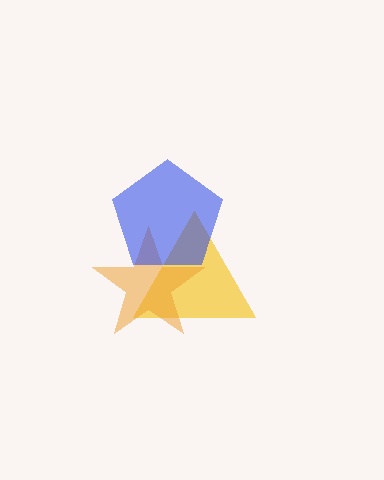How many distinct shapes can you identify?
There are 3 distinct shapes: a yellow triangle, an orange star, a blue pentagon.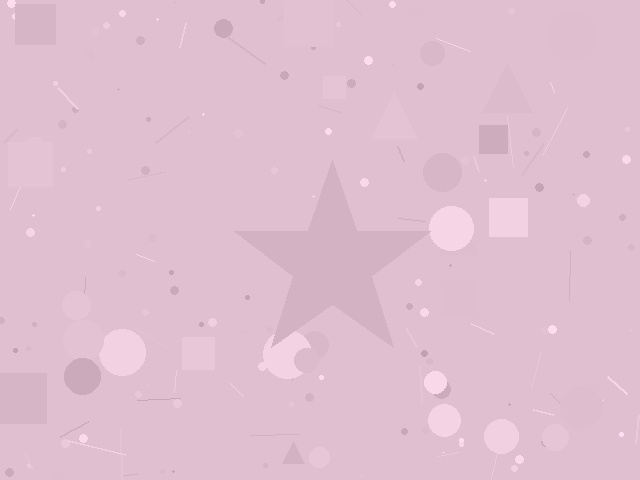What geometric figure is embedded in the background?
A star is embedded in the background.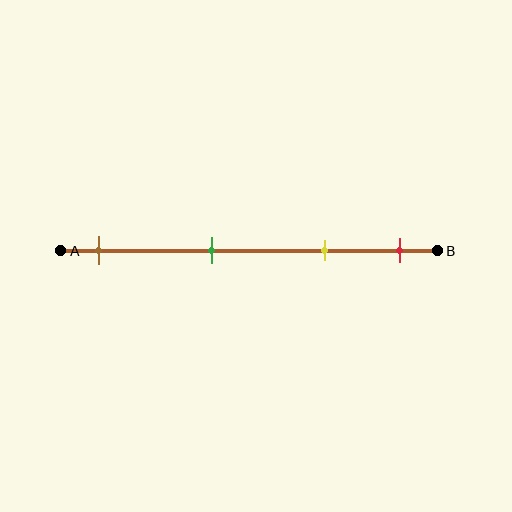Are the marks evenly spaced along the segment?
No, the marks are not evenly spaced.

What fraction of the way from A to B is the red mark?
The red mark is approximately 90% (0.9) of the way from A to B.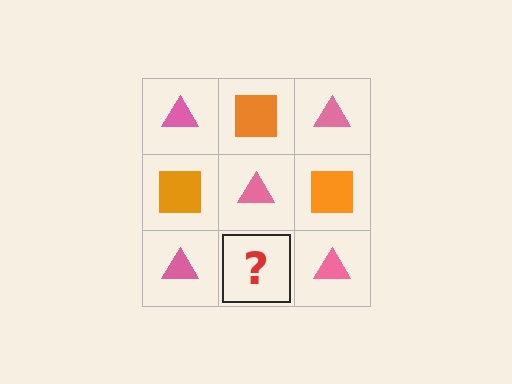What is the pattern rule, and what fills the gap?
The rule is that it alternates pink triangle and orange square in a checkerboard pattern. The gap should be filled with an orange square.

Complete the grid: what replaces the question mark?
The question mark should be replaced with an orange square.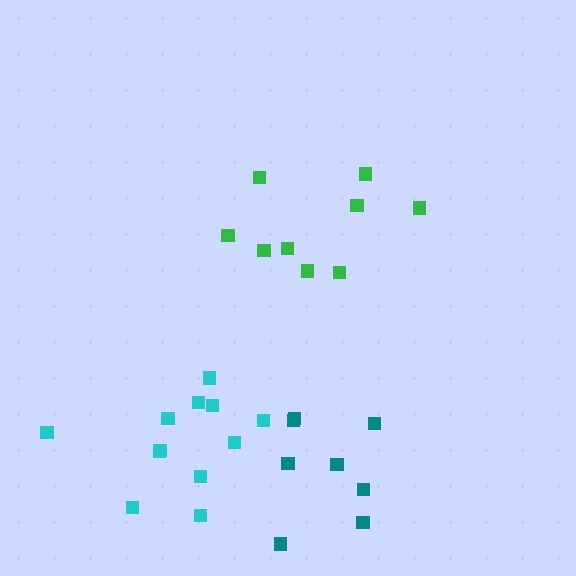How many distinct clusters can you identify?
There are 3 distinct clusters.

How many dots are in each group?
Group 1: 9 dots, Group 2: 12 dots, Group 3: 8 dots (29 total).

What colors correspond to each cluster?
The clusters are colored: green, cyan, teal.